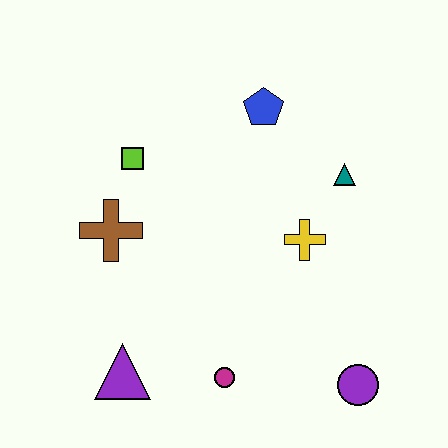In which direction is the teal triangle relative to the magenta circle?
The teal triangle is above the magenta circle.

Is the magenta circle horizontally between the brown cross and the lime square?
No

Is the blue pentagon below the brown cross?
No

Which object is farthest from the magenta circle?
The blue pentagon is farthest from the magenta circle.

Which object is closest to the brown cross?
The lime square is closest to the brown cross.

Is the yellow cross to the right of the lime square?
Yes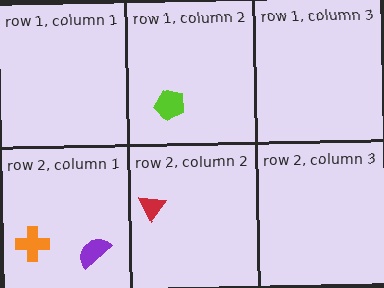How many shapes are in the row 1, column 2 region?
1.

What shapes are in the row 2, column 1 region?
The purple semicircle, the orange cross.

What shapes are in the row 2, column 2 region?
The red triangle.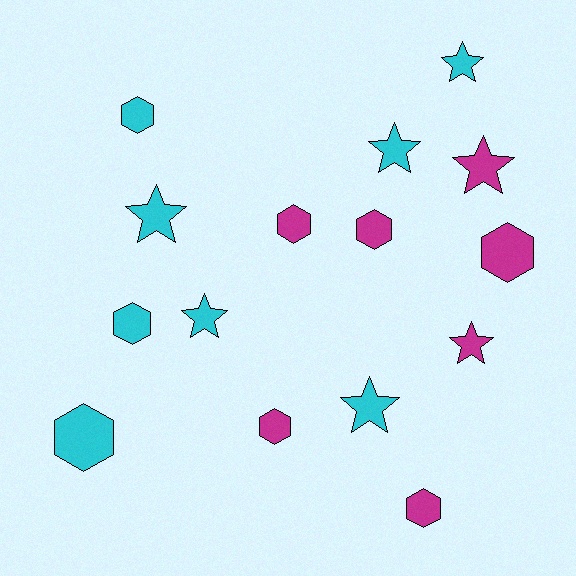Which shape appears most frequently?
Hexagon, with 8 objects.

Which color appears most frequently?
Cyan, with 8 objects.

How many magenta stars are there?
There are 2 magenta stars.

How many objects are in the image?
There are 15 objects.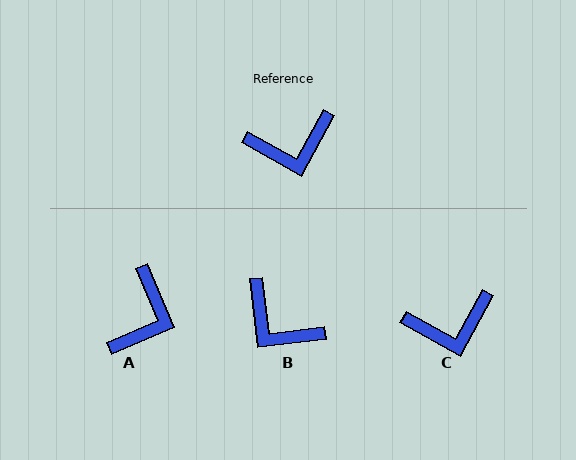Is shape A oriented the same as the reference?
No, it is off by about 52 degrees.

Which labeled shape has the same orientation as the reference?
C.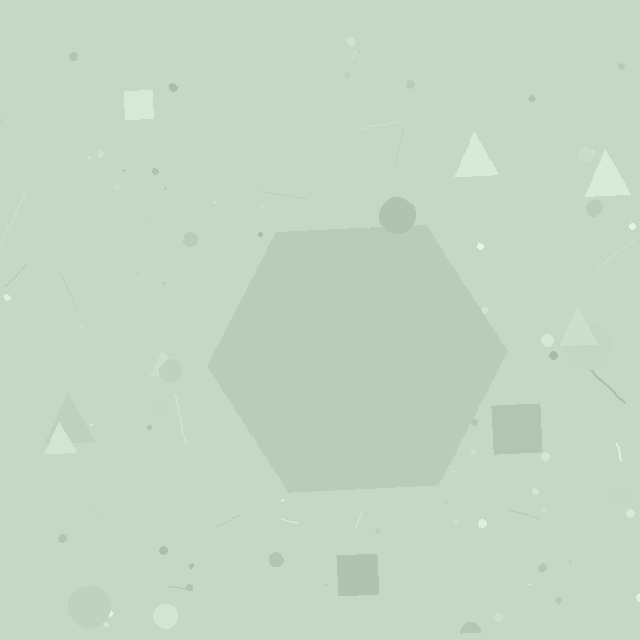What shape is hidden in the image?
A hexagon is hidden in the image.